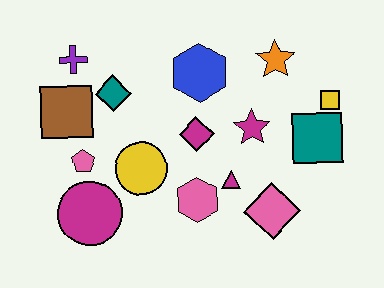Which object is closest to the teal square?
The yellow square is closest to the teal square.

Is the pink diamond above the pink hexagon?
No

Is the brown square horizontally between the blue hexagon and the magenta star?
No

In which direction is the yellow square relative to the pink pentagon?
The yellow square is to the right of the pink pentagon.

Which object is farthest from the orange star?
The magenta circle is farthest from the orange star.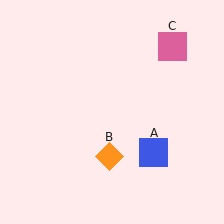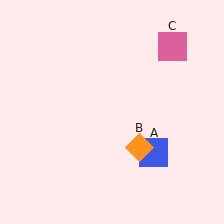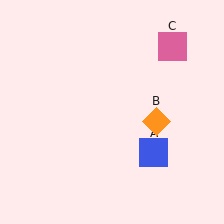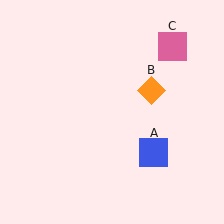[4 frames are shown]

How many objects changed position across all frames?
1 object changed position: orange diamond (object B).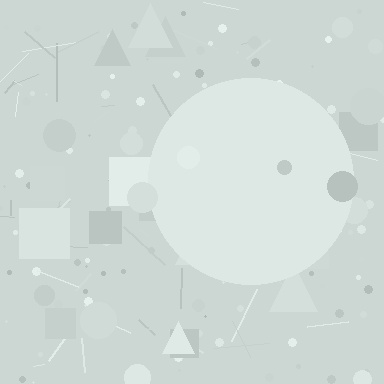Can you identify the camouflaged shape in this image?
The camouflaged shape is a circle.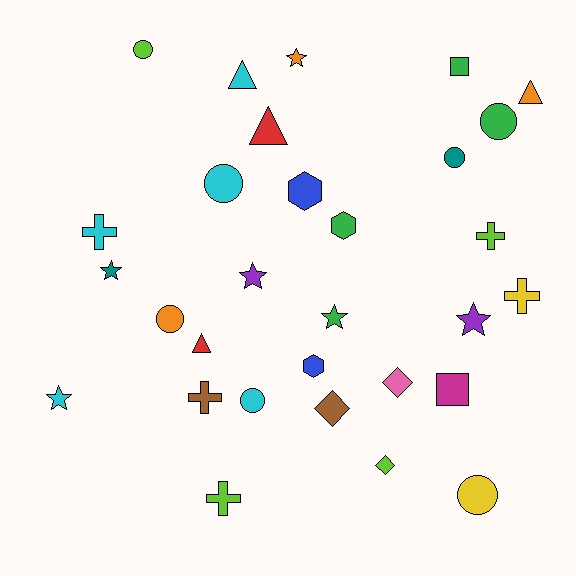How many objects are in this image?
There are 30 objects.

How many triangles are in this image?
There are 4 triangles.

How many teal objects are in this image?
There are 2 teal objects.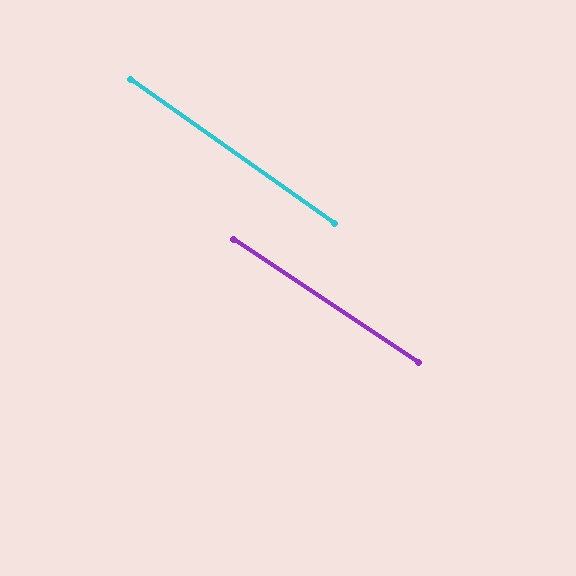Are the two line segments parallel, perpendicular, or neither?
Parallel — their directions differ by only 1.6°.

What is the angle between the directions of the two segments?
Approximately 2 degrees.